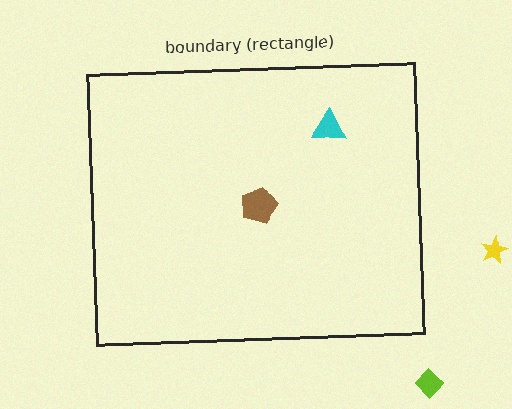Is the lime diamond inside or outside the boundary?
Outside.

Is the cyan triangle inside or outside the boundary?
Inside.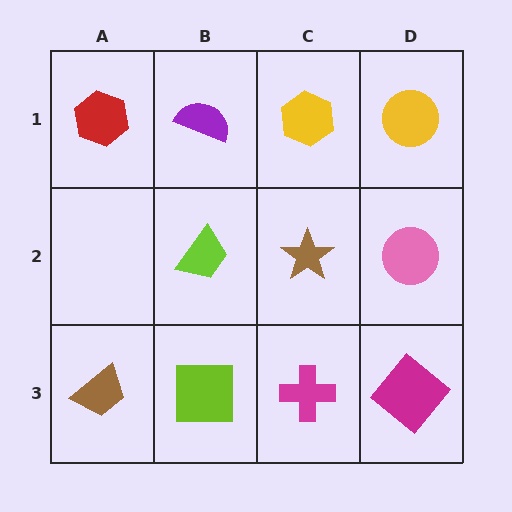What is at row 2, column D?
A pink circle.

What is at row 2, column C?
A brown star.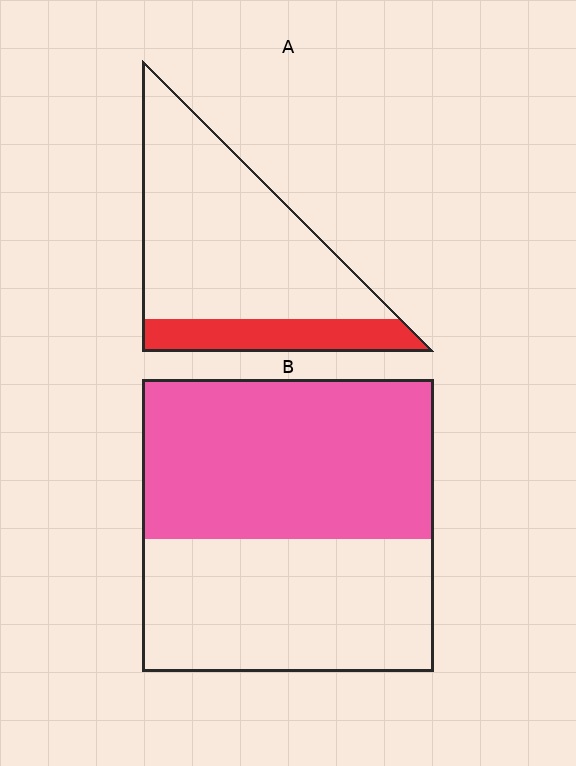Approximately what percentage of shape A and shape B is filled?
A is approximately 20% and B is approximately 55%.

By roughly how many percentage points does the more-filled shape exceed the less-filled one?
By roughly 35 percentage points (B over A).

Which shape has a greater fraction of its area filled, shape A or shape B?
Shape B.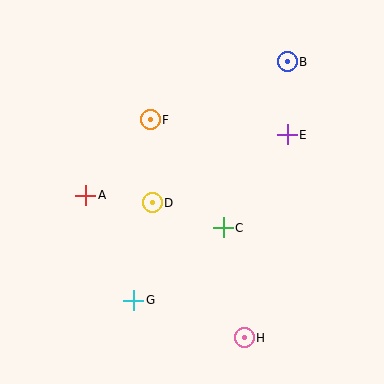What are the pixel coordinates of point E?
Point E is at (287, 135).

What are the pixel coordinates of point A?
Point A is at (86, 195).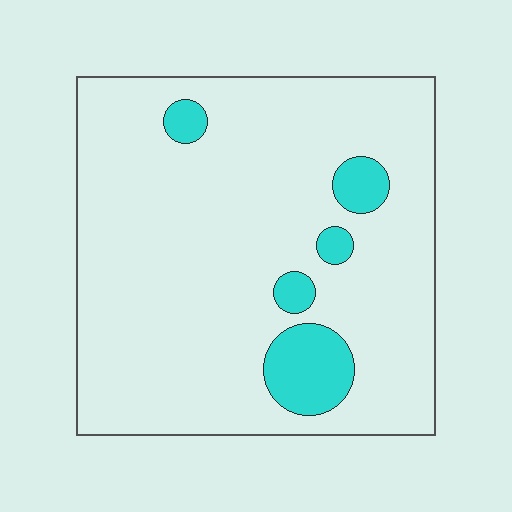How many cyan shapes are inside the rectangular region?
5.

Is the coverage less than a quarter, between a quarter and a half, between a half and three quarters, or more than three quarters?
Less than a quarter.